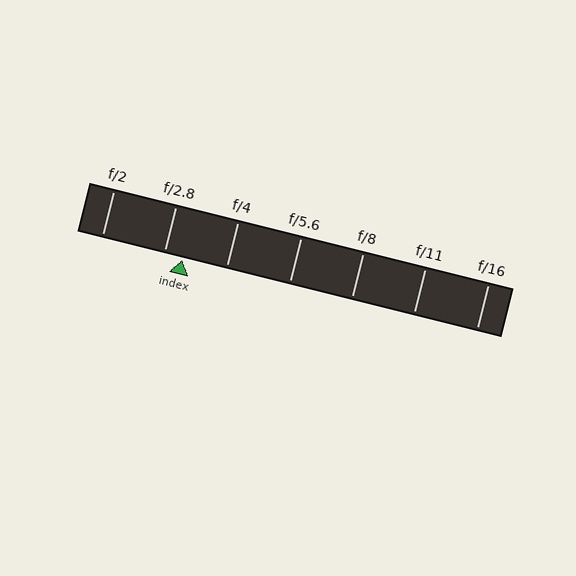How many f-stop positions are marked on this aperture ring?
There are 7 f-stop positions marked.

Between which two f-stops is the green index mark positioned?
The index mark is between f/2.8 and f/4.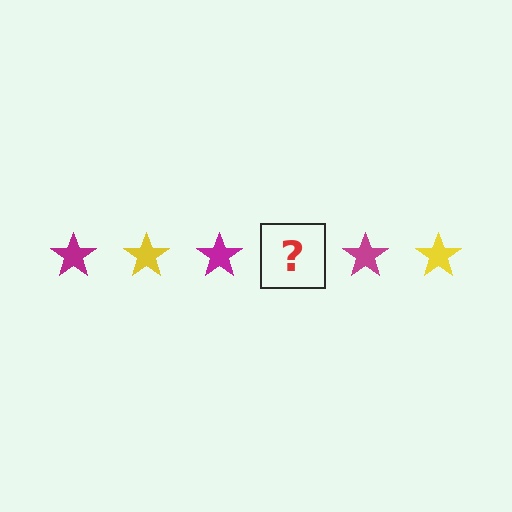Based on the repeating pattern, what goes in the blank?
The blank should be a yellow star.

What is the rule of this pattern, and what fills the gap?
The rule is that the pattern cycles through magenta, yellow stars. The gap should be filled with a yellow star.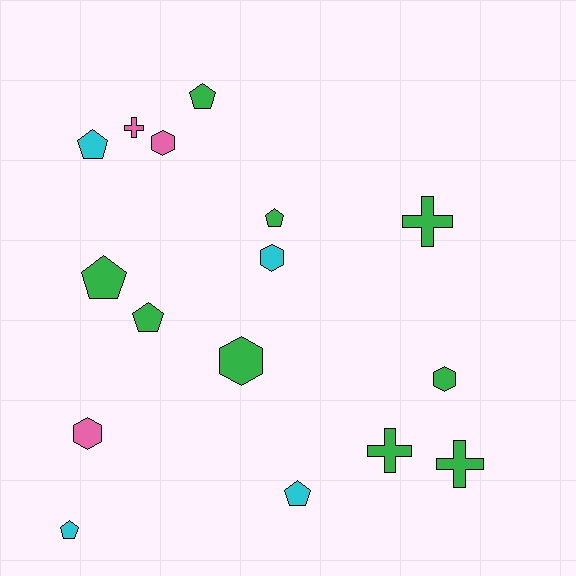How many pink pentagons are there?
There are no pink pentagons.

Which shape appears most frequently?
Pentagon, with 7 objects.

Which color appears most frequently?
Green, with 9 objects.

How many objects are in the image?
There are 16 objects.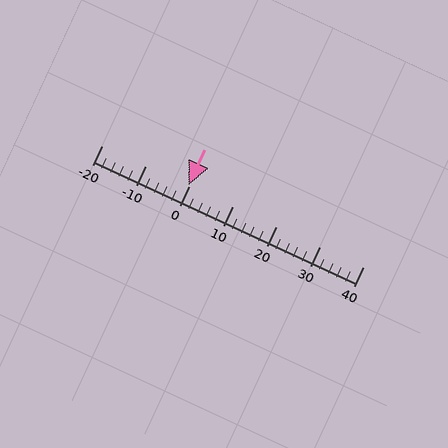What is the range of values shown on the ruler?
The ruler shows values from -20 to 40.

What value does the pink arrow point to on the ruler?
The pink arrow points to approximately 0.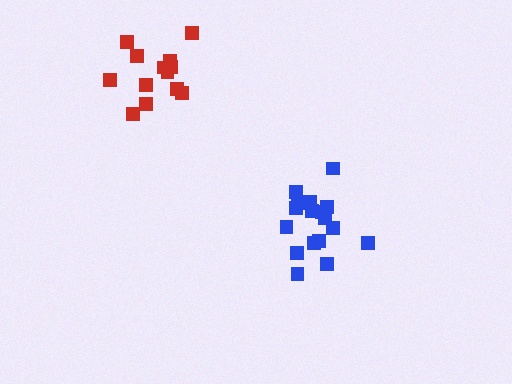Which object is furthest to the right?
The blue cluster is rightmost.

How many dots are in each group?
Group 1: 17 dots, Group 2: 13 dots (30 total).